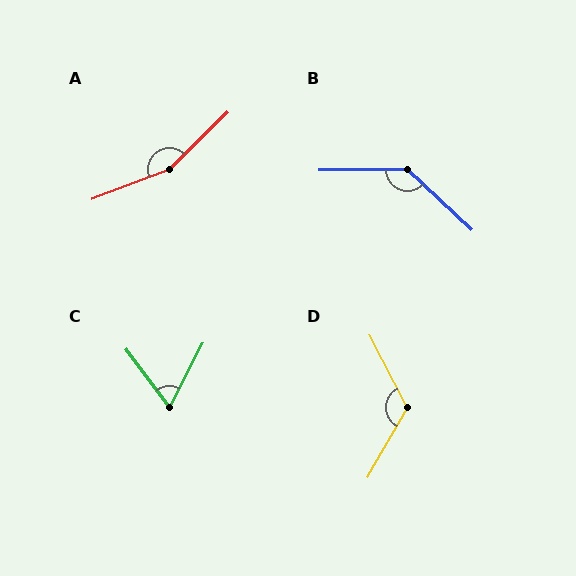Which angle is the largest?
A, at approximately 157 degrees.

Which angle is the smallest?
C, at approximately 64 degrees.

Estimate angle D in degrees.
Approximately 123 degrees.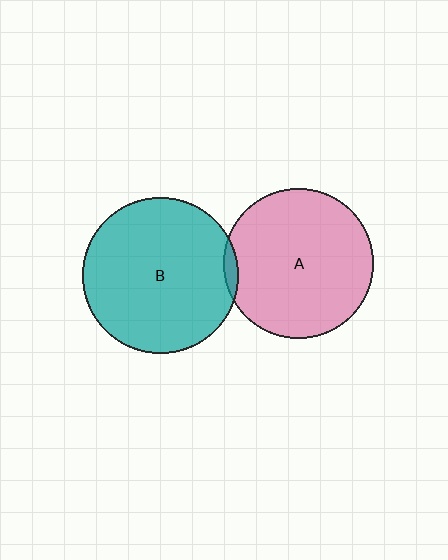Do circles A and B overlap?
Yes.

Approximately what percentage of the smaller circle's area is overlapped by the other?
Approximately 5%.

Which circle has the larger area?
Circle B (teal).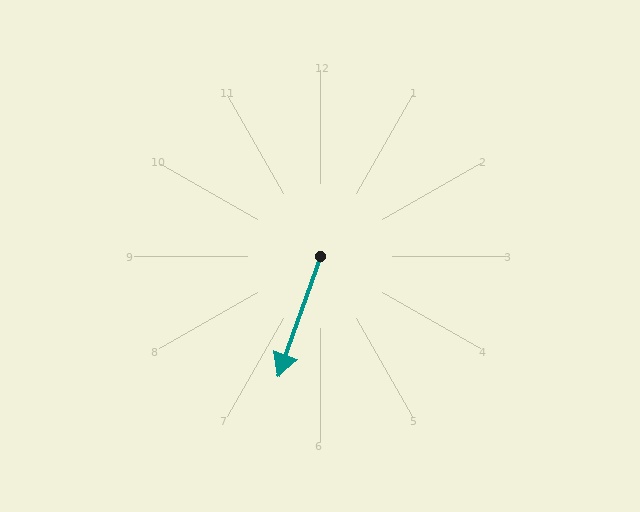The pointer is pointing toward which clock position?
Roughly 7 o'clock.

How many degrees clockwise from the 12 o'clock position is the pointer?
Approximately 199 degrees.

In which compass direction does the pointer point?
South.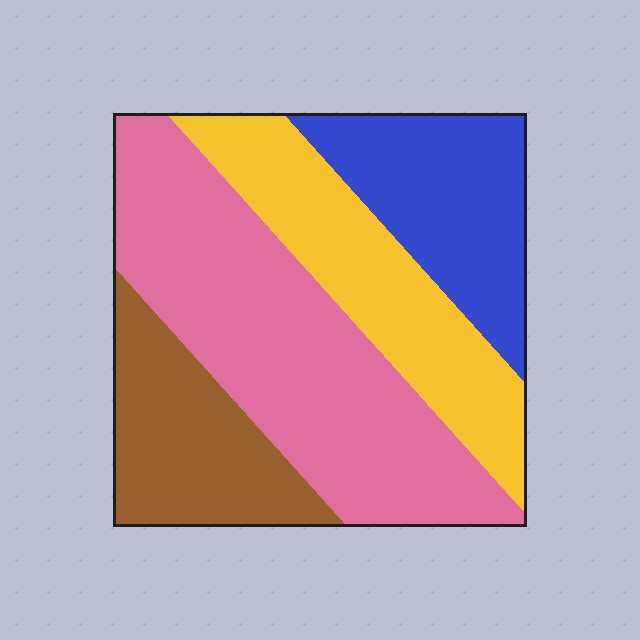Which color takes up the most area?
Pink, at roughly 40%.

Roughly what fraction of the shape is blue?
Blue takes up about one fifth (1/5) of the shape.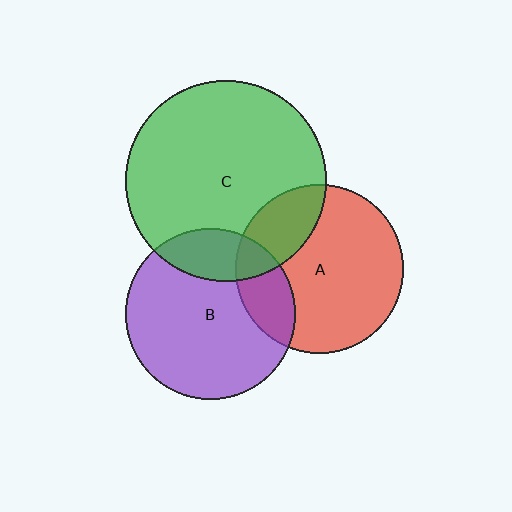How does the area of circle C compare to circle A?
Approximately 1.4 times.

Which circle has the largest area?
Circle C (green).